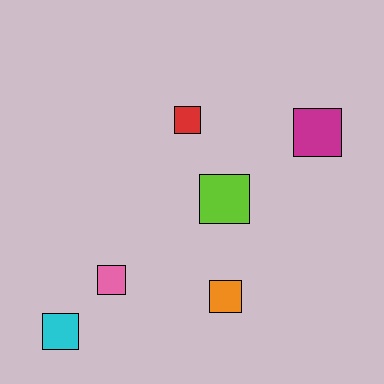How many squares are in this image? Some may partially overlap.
There are 6 squares.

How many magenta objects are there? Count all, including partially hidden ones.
There is 1 magenta object.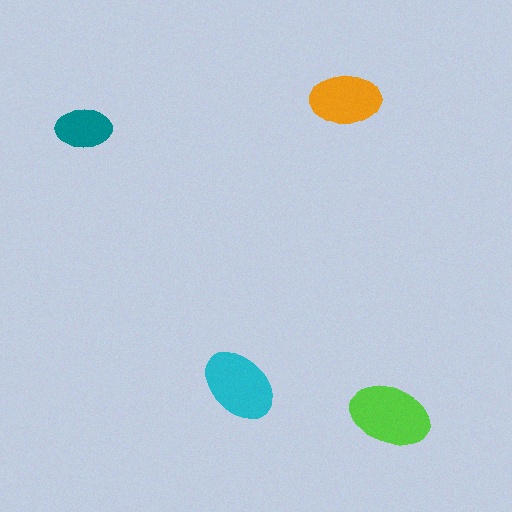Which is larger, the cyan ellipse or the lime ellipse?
The lime one.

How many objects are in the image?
There are 4 objects in the image.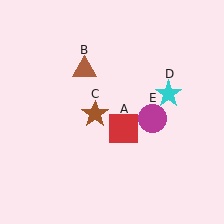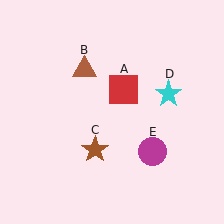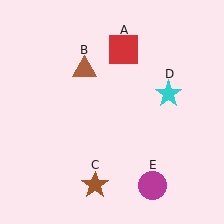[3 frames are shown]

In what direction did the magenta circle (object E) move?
The magenta circle (object E) moved down.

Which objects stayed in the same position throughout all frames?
Brown triangle (object B) and cyan star (object D) remained stationary.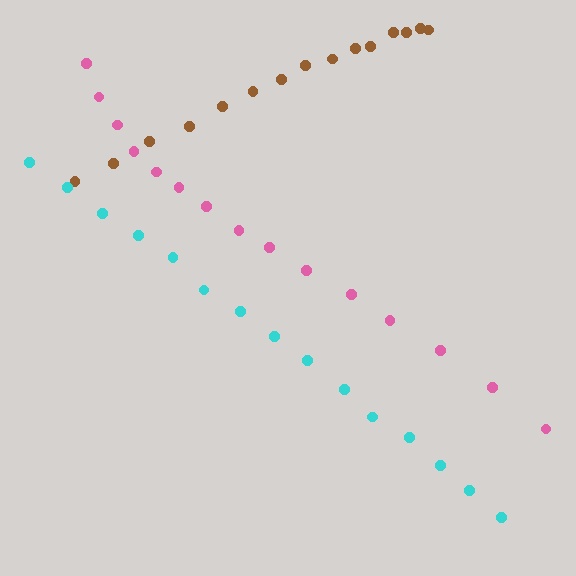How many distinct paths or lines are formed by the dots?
There are 3 distinct paths.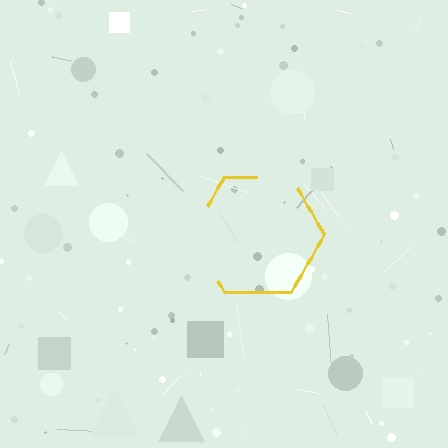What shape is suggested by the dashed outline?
The dashed outline suggests a hexagon.